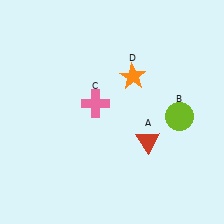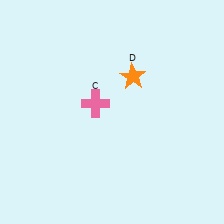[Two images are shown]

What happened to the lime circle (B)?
The lime circle (B) was removed in Image 2. It was in the bottom-right area of Image 1.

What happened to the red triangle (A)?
The red triangle (A) was removed in Image 2. It was in the bottom-right area of Image 1.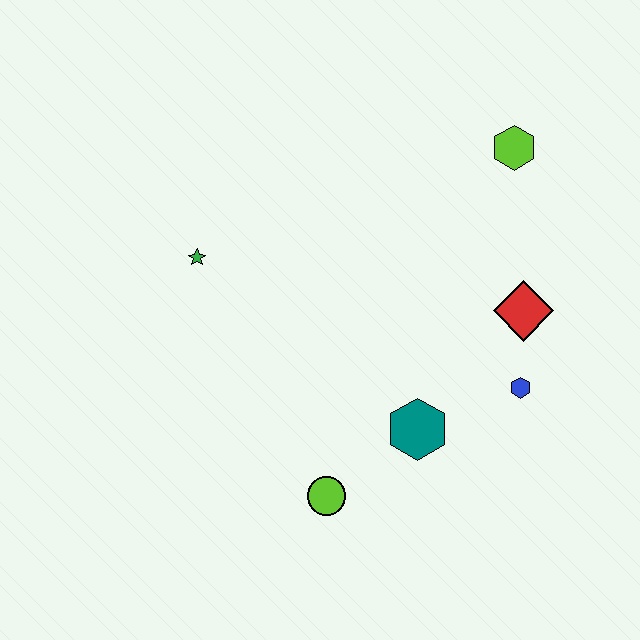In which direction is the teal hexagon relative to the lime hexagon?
The teal hexagon is below the lime hexagon.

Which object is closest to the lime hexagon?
The red diamond is closest to the lime hexagon.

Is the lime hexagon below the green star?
No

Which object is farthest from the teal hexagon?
The lime hexagon is farthest from the teal hexagon.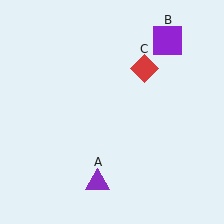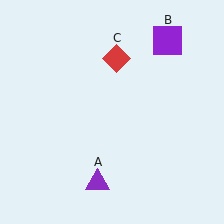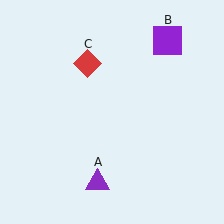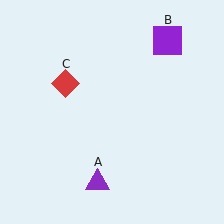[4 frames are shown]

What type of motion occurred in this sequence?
The red diamond (object C) rotated counterclockwise around the center of the scene.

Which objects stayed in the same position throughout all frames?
Purple triangle (object A) and purple square (object B) remained stationary.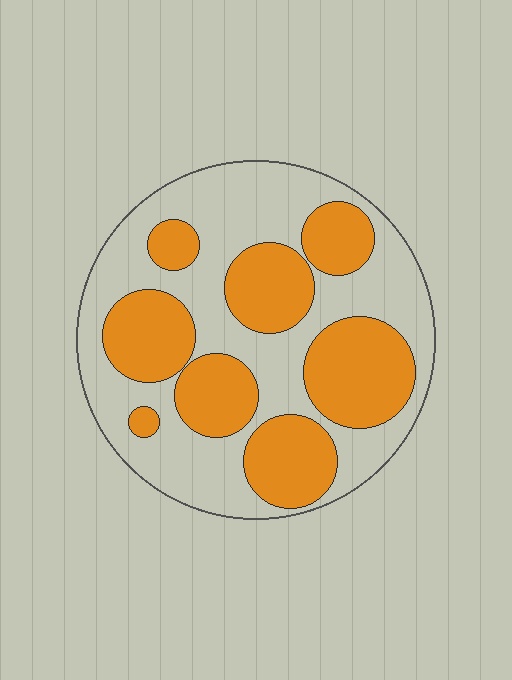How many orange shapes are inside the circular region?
8.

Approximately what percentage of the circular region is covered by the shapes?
Approximately 45%.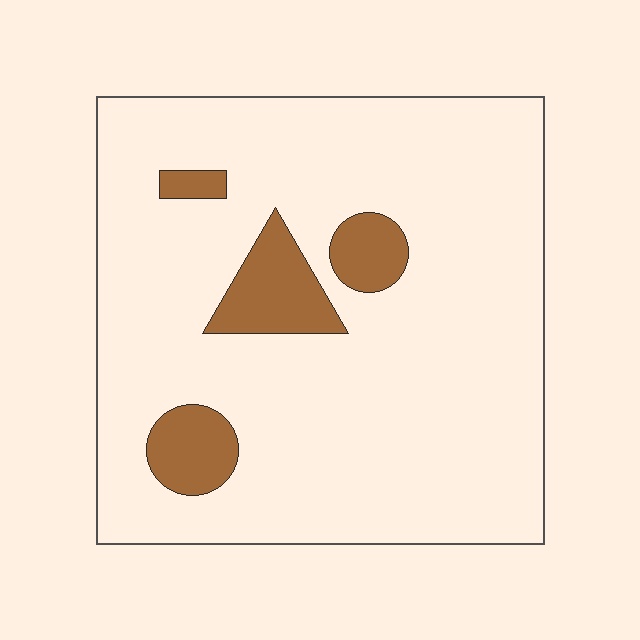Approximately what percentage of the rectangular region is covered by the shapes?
Approximately 10%.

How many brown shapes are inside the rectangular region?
4.